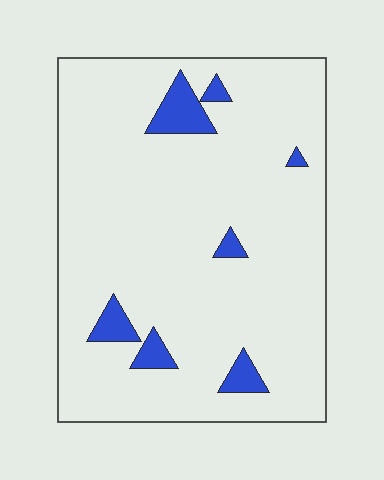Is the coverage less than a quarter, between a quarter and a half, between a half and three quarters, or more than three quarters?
Less than a quarter.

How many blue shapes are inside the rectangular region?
7.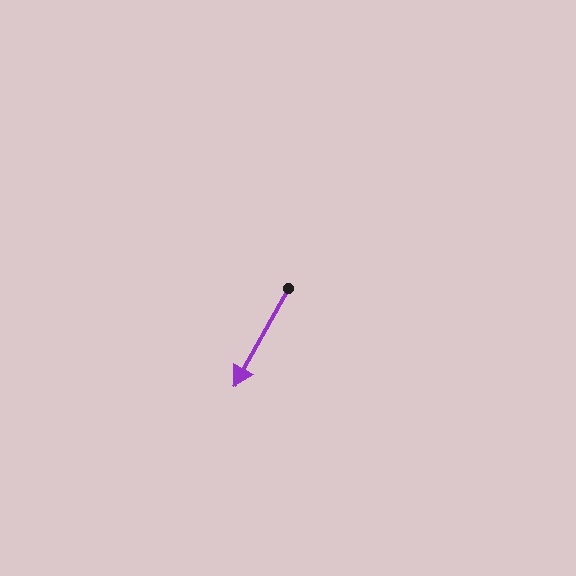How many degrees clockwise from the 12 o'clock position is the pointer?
Approximately 209 degrees.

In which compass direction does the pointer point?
Southwest.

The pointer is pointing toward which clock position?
Roughly 7 o'clock.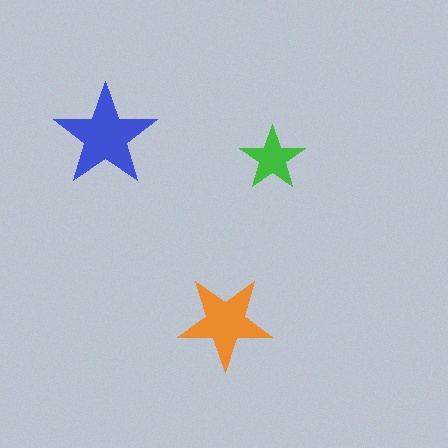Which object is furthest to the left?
The blue star is leftmost.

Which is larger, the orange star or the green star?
The orange one.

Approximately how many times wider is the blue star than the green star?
About 1.5 times wider.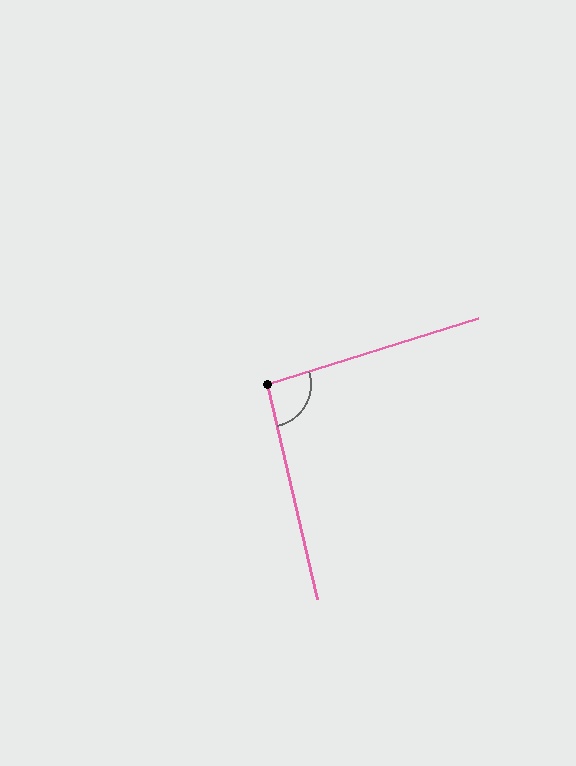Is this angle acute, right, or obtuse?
It is approximately a right angle.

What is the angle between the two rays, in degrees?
Approximately 94 degrees.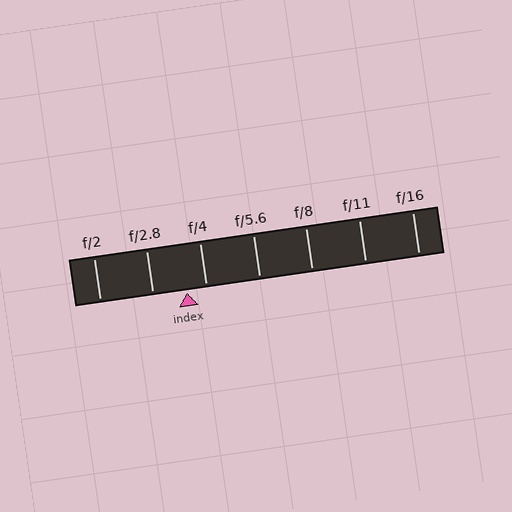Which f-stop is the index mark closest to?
The index mark is closest to f/4.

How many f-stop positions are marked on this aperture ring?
There are 7 f-stop positions marked.